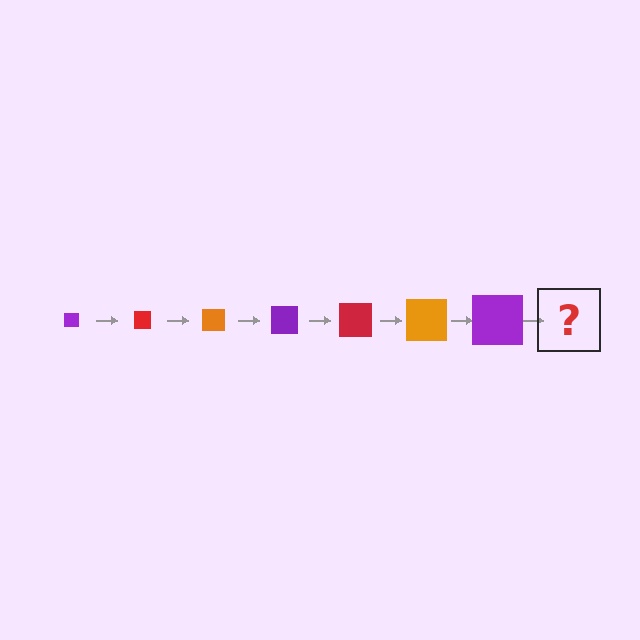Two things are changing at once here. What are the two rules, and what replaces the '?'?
The two rules are that the square grows larger each step and the color cycles through purple, red, and orange. The '?' should be a red square, larger than the previous one.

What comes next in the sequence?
The next element should be a red square, larger than the previous one.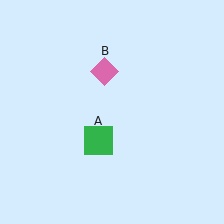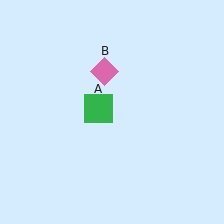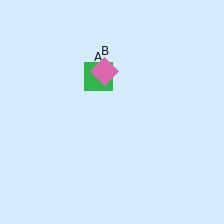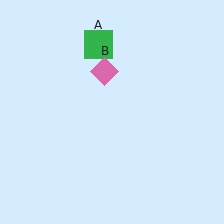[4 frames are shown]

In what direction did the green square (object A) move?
The green square (object A) moved up.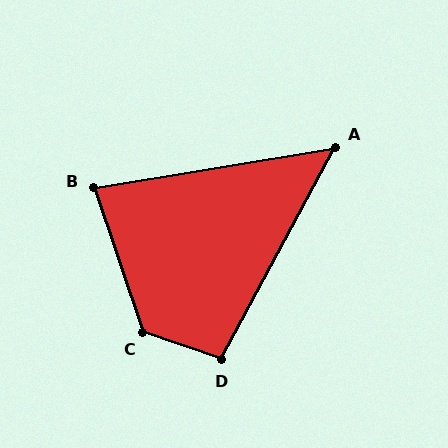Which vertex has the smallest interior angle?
A, at approximately 52 degrees.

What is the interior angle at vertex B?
Approximately 81 degrees (acute).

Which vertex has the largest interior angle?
C, at approximately 128 degrees.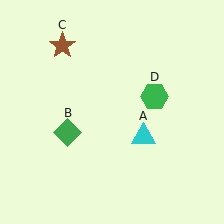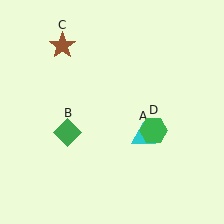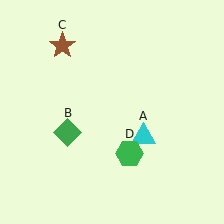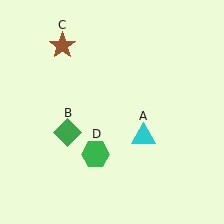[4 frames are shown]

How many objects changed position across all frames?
1 object changed position: green hexagon (object D).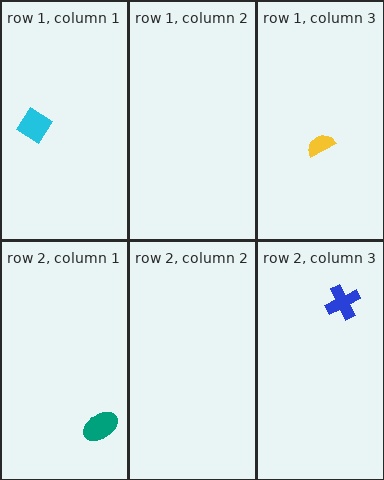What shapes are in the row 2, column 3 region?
The blue cross.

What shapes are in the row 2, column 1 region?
The teal ellipse.